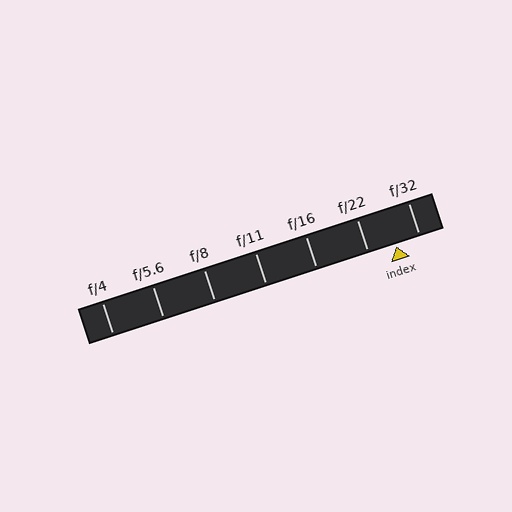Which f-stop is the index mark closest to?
The index mark is closest to f/32.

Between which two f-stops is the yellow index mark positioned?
The index mark is between f/22 and f/32.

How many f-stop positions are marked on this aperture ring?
There are 7 f-stop positions marked.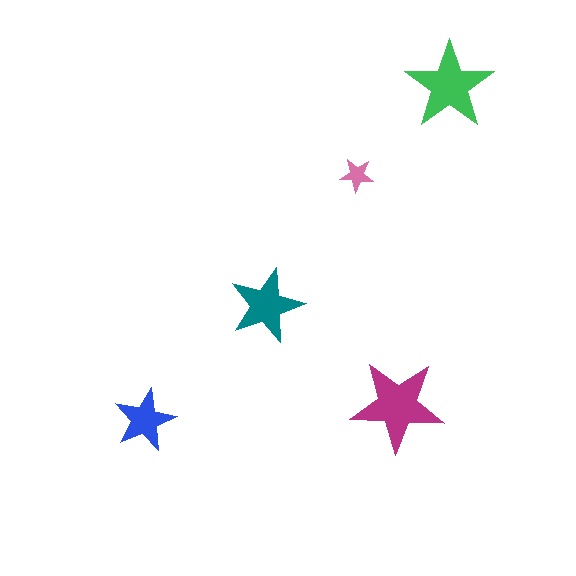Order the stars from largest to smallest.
the magenta one, the green one, the teal one, the blue one, the pink one.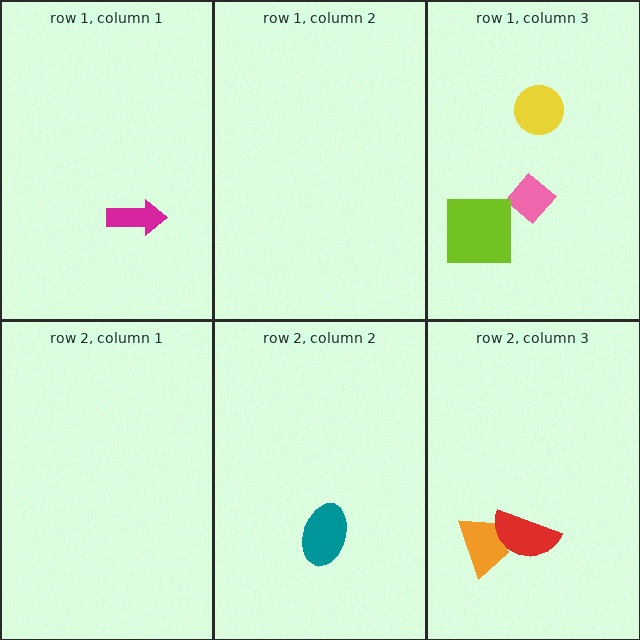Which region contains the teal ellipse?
The row 2, column 2 region.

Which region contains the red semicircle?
The row 2, column 3 region.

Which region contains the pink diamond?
The row 1, column 3 region.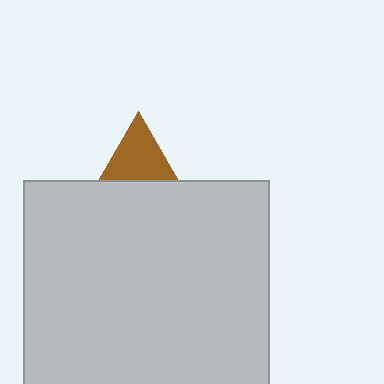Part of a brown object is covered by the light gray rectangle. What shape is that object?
It is a triangle.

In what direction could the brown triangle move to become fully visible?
The brown triangle could move up. That would shift it out from behind the light gray rectangle entirely.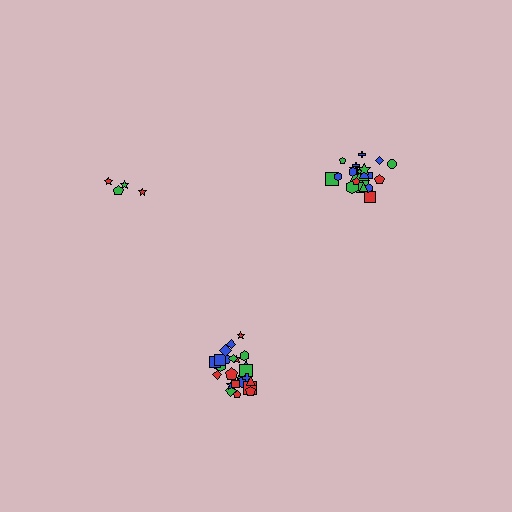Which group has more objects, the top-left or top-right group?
The top-right group.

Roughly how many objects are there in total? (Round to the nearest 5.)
Roughly 50 objects in total.